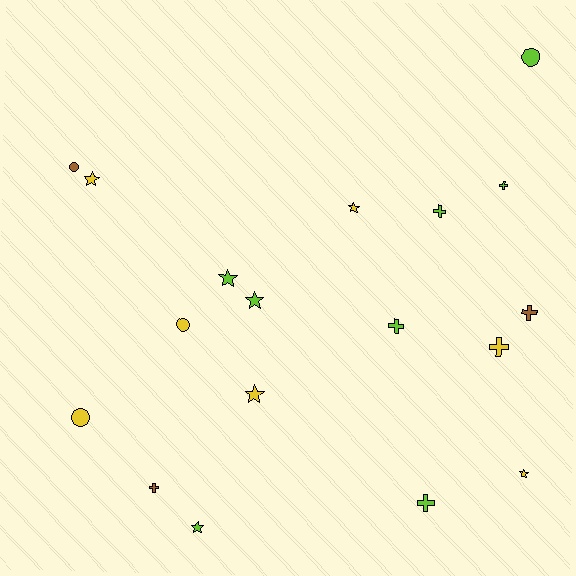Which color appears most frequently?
Lime, with 8 objects.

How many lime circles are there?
There is 1 lime circle.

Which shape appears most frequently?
Cross, with 7 objects.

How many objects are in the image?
There are 18 objects.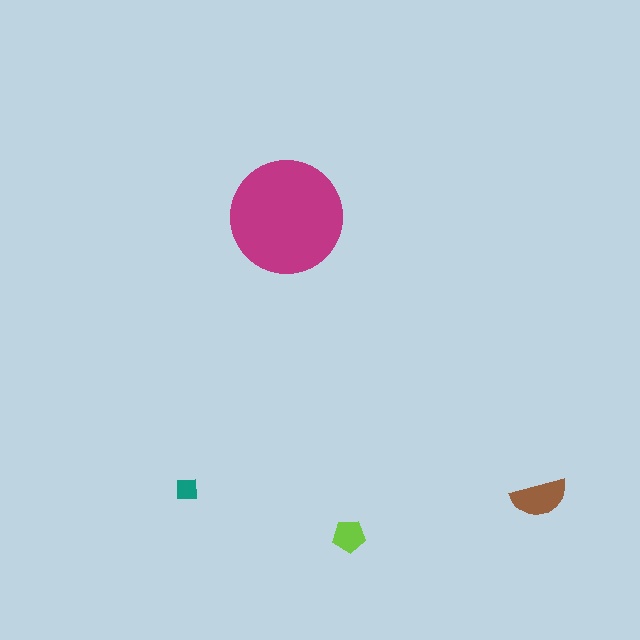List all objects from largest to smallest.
The magenta circle, the brown semicircle, the lime pentagon, the teal square.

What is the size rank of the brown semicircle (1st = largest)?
2nd.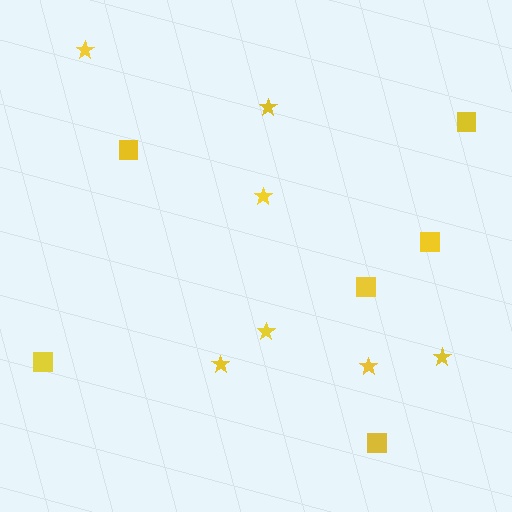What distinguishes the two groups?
There are 2 groups: one group of stars (7) and one group of squares (6).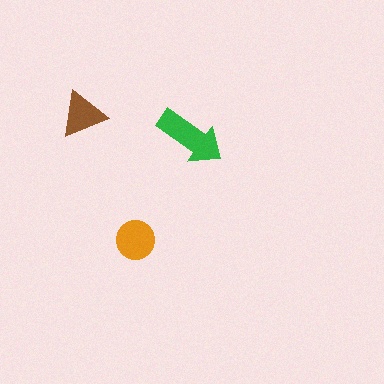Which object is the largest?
The green arrow.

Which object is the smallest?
The brown triangle.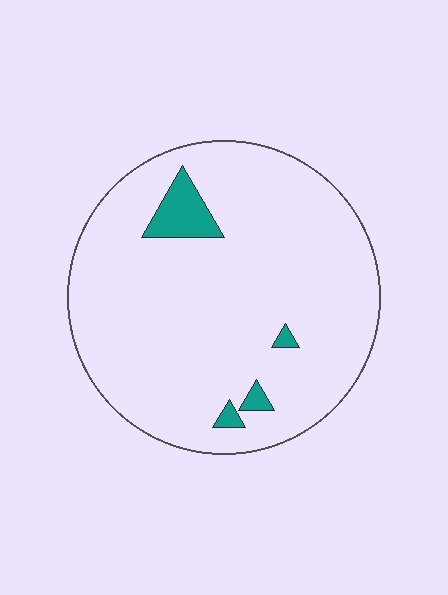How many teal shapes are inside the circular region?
4.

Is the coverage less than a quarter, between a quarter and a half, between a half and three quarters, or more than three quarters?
Less than a quarter.